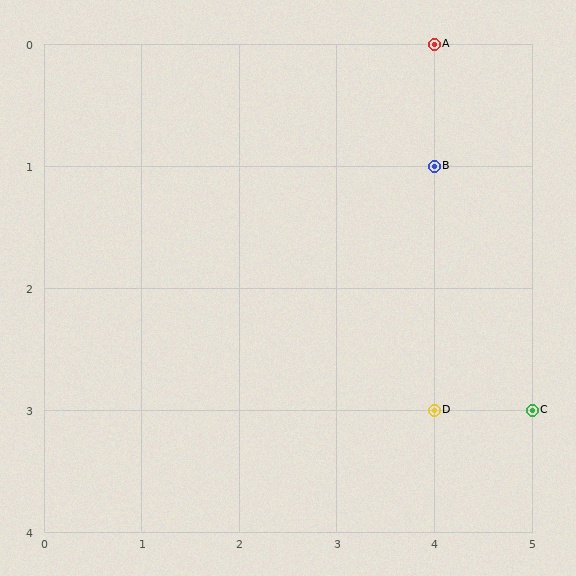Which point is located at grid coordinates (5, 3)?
Point C is at (5, 3).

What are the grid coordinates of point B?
Point B is at grid coordinates (4, 1).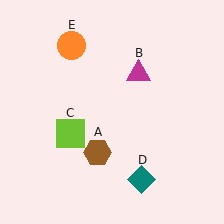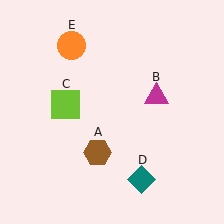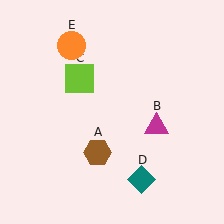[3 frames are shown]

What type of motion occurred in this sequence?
The magenta triangle (object B), lime square (object C) rotated clockwise around the center of the scene.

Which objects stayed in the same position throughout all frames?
Brown hexagon (object A) and teal diamond (object D) and orange circle (object E) remained stationary.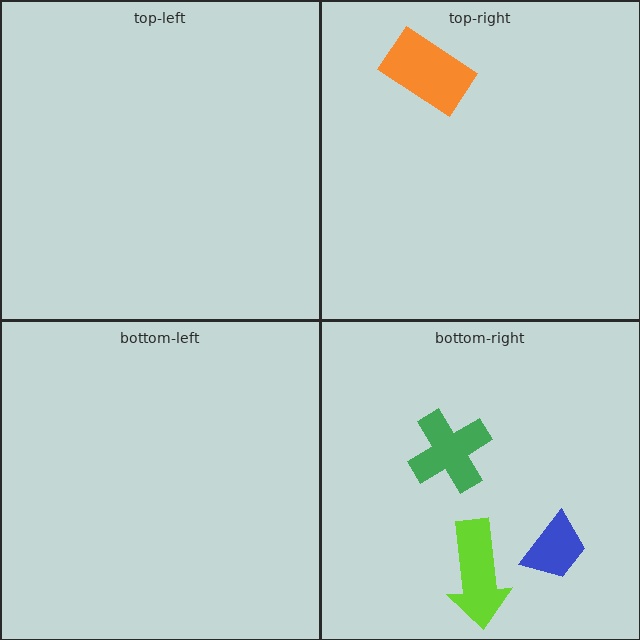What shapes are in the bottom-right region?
The blue trapezoid, the lime arrow, the green cross.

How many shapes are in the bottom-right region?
3.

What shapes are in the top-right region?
The orange rectangle.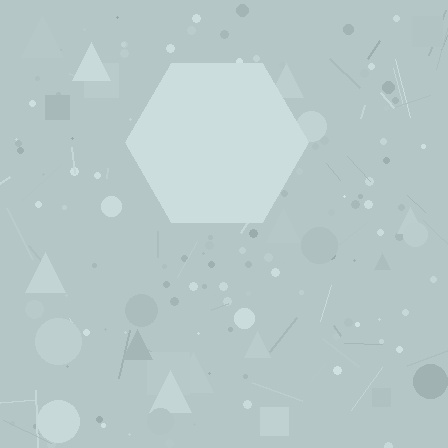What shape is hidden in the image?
A hexagon is hidden in the image.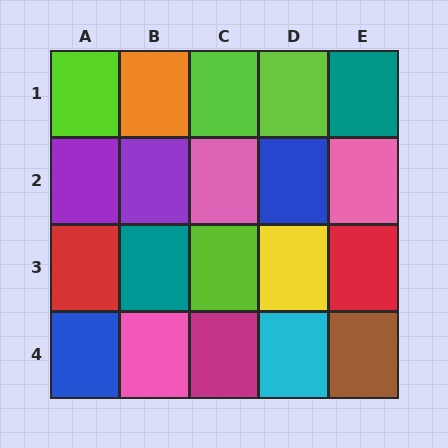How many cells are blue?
2 cells are blue.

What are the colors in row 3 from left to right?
Red, teal, lime, yellow, red.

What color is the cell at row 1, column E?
Teal.